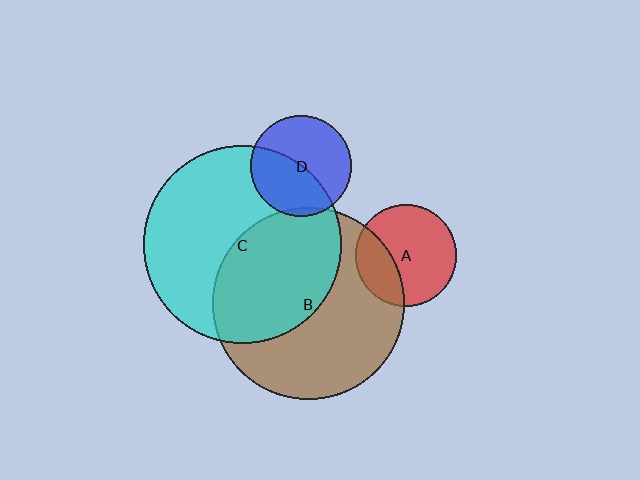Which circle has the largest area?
Circle C (cyan).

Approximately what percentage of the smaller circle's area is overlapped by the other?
Approximately 45%.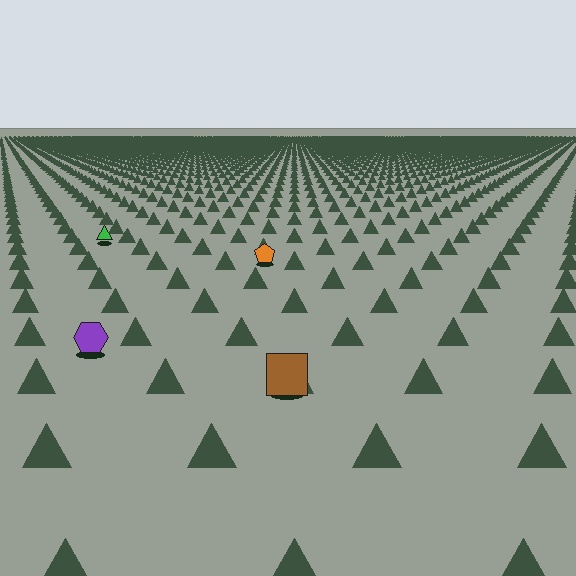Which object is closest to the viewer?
The brown square is closest. The texture marks near it are larger and more spread out.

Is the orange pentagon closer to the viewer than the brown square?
No. The brown square is closer — you can tell from the texture gradient: the ground texture is coarser near it.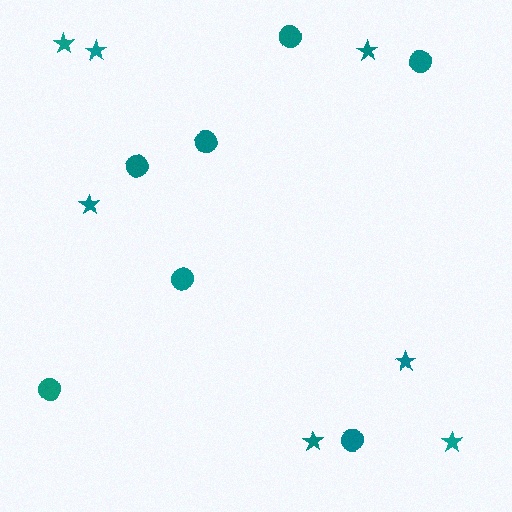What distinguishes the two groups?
There are 2 groups: one group of circles (7) and one group of stars (7).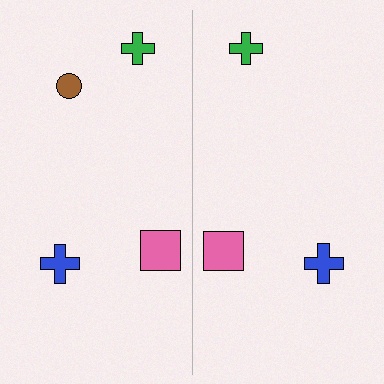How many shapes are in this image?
There are 7 shapes in this image.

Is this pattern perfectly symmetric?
No, the pattern is not perfectly symmetric. A brown circle is missing from the right side.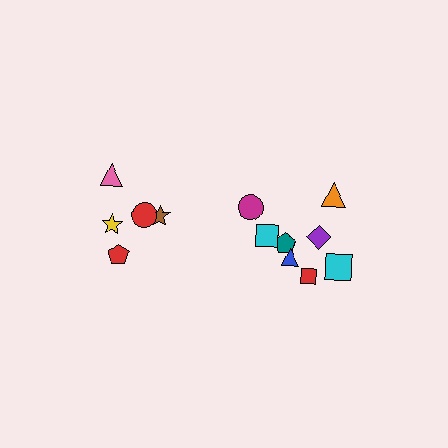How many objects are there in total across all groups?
There are 13 objects.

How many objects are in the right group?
There are 8 objects.